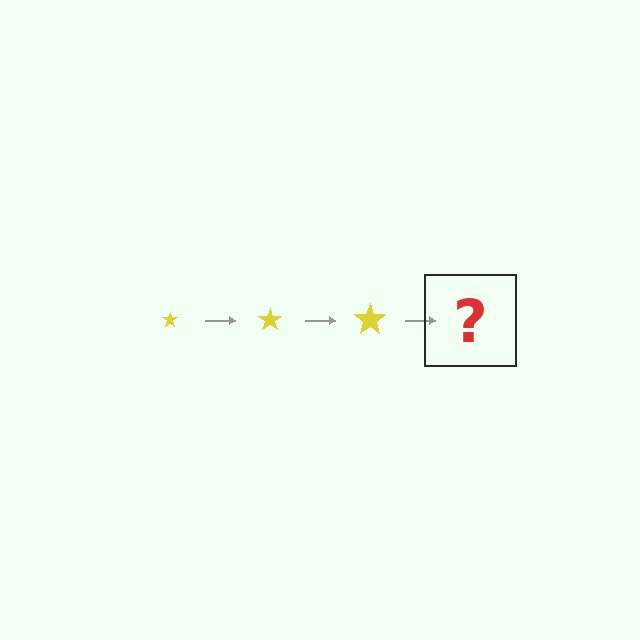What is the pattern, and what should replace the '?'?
The pattern is that the star gets progressively larger each step. The '?' should be a yellow star, larger than the previous one.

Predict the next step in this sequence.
The next step is a yellow star, larger than the previous one.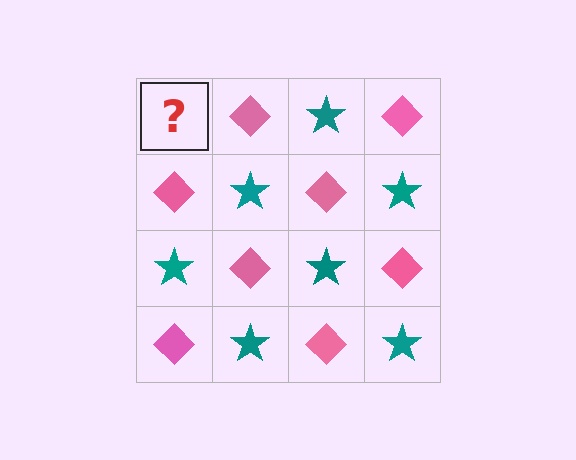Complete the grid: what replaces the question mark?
The question mark should be replaced with a teal star.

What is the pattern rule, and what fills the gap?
The rule is that it alternates teal star and pink diamond in a checkerboard pattern. The gap should be filled with a teal star.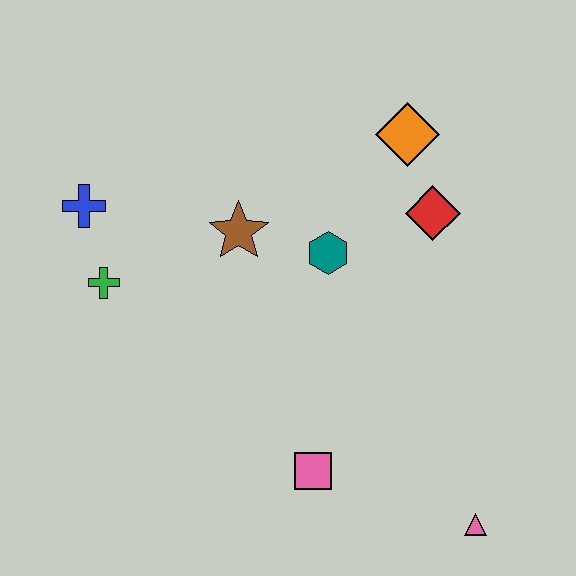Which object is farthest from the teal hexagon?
The pink triangle is farthest from the teal hexagon.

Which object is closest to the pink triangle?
The pink square is closest to the pink triangle.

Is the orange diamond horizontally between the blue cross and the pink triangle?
Yes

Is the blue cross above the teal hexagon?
Yes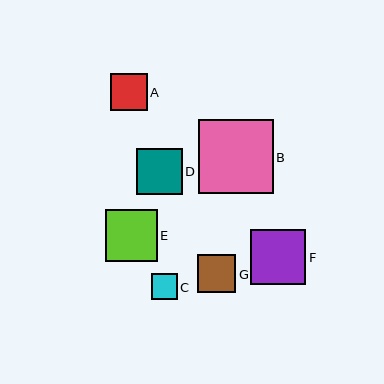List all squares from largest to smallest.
From largest to smallest: B, F, E, D, G, A, C.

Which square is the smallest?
Square C is the smallest with a size of approximately 26 pixels.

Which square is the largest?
Square B is the largest with a size of approximately 74 pixels.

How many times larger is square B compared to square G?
Square B is approximately 2.0 times the size of square G.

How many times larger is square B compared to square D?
Square B is approximately 1.6 times the size of square D.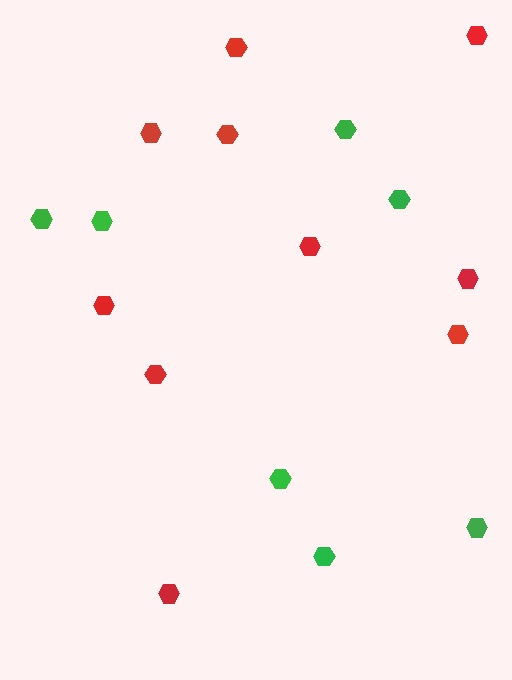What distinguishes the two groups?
There are 2 groups: one group of red hexagons (10) and one group of green hexagons (7).